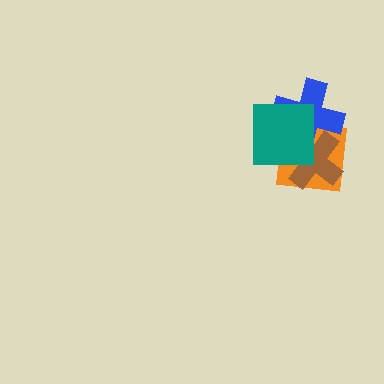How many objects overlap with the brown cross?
3 objects overlap with the brown cross.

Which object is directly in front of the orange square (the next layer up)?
The brown cross is directly in front of the orange square.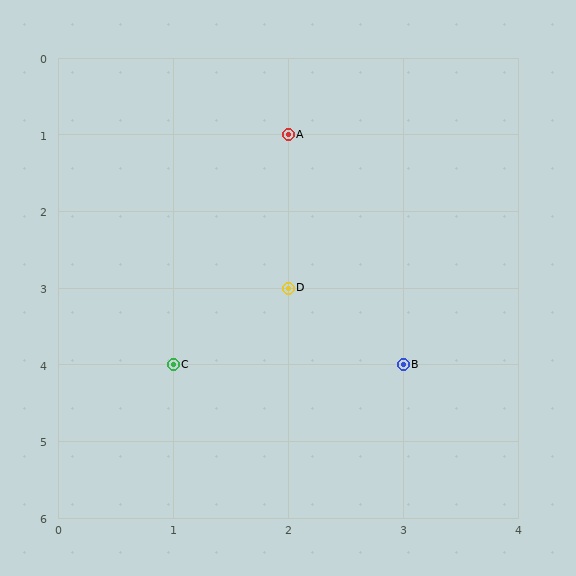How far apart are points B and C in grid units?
Points B and C are 2 columns apart.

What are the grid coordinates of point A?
Point A is at grid coordinates (2, 1).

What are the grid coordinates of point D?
Point D is at grid coordinates (2, 3).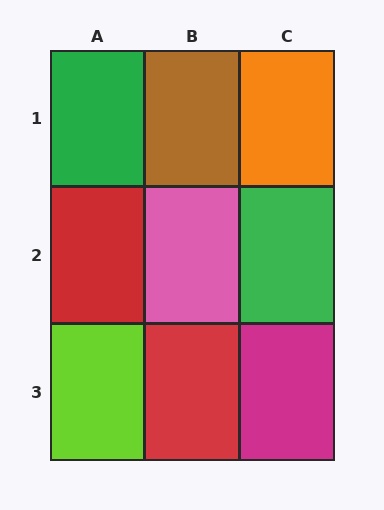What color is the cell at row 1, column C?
Orange.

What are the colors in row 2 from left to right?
Red, pink, green.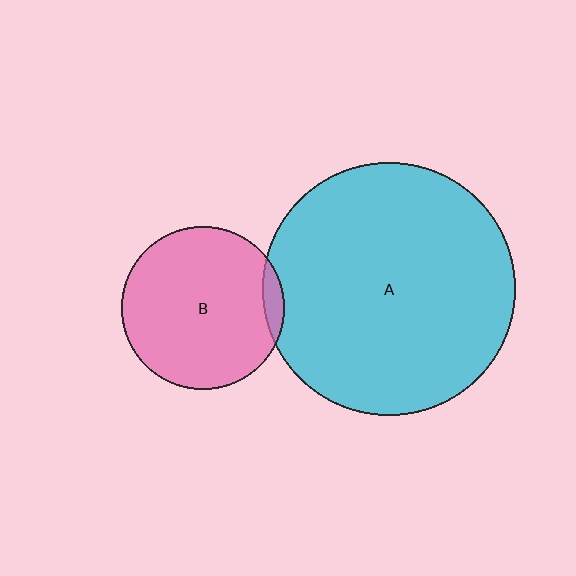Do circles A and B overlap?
Yes.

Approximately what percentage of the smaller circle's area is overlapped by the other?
Approximately 5%.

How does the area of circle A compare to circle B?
Approximately 2.4 times.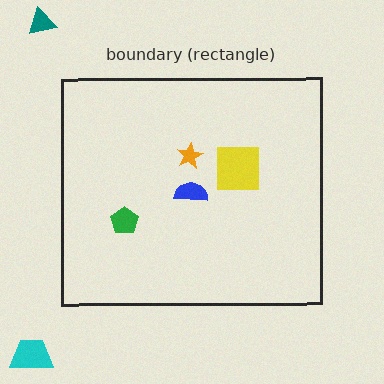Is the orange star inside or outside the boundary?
Inside.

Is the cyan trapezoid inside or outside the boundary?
Outside.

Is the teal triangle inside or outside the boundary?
Outside.